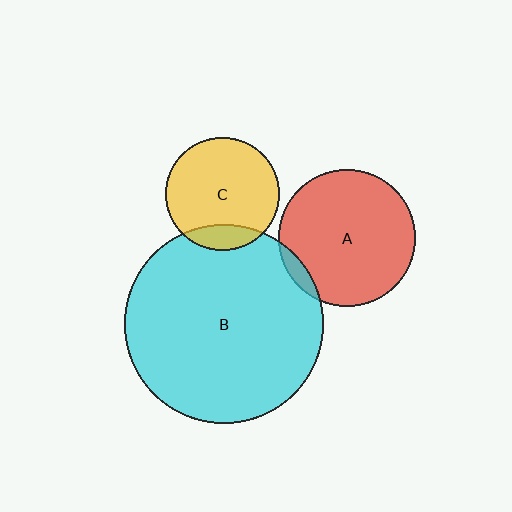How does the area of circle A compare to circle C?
Approximately 1.5 times.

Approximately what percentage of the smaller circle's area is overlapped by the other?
Approximately 5%.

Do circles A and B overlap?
Yes.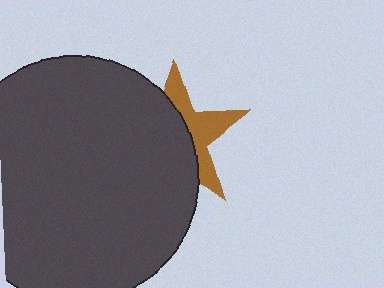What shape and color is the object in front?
The object in front is a dark gray circle.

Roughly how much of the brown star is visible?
A small part of it is visible (roughly 40%).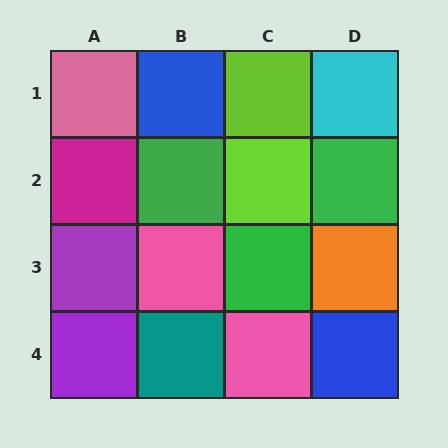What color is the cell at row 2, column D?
Green.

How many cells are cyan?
1 cell is cyan.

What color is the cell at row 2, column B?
Green.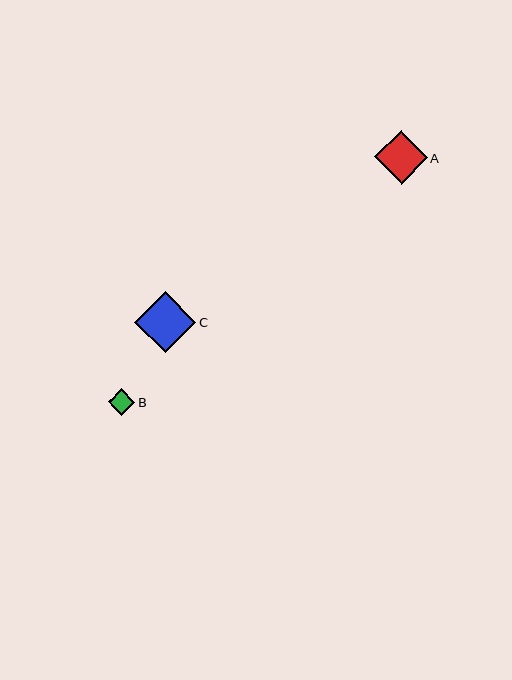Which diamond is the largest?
Diamond C is the largest with a size of approximately 61 pixels.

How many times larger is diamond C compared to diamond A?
Diamond C is approximately 1.2 times the size of diamond A.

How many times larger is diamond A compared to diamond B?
Diamond A is approximately 2.0 times the size of diamond B.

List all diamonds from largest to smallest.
From largest to smallest: C, A, B.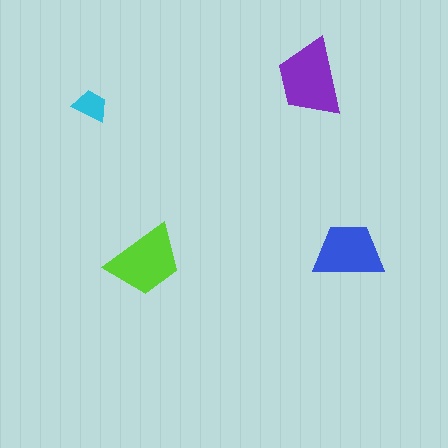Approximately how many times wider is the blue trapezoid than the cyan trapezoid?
About 2 times wider.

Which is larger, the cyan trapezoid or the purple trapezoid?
The purple one.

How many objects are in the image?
There are 4 objects in the image.